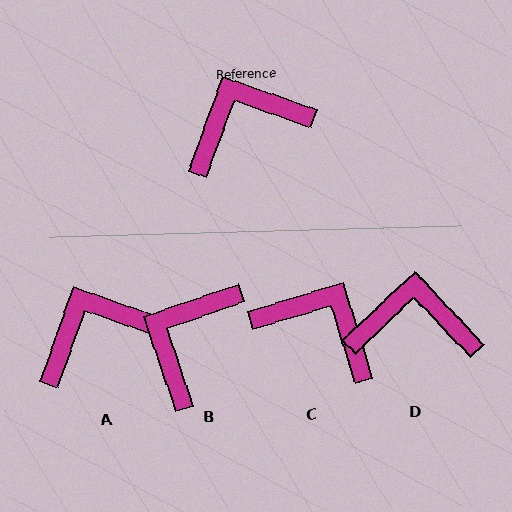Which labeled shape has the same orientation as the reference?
A.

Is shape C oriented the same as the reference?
No, it is off by about 53 degrees.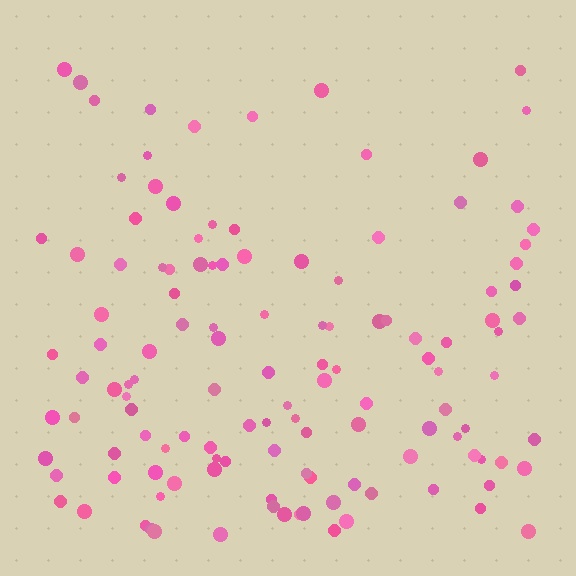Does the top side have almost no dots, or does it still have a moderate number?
Still a moderate number, just noticeably fewer than the bottom.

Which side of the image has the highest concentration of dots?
The bottom.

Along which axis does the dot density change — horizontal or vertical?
Vertical.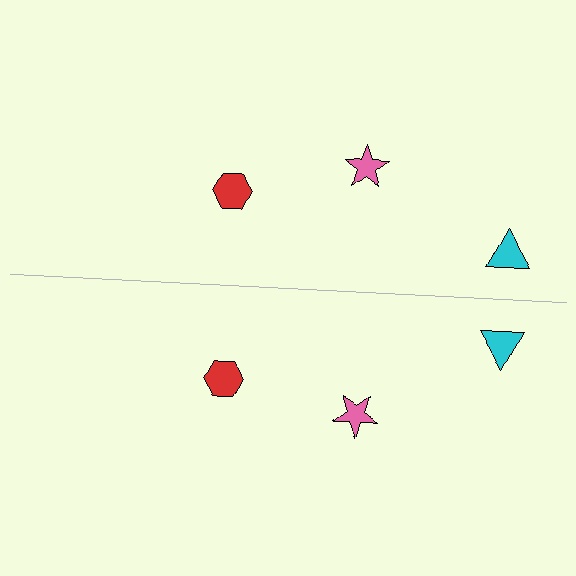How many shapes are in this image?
There are 6 shapes in this image.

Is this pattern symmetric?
Yes, this pattern has bilateral (reflection) symmetry.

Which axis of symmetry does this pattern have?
The pattern has a horizontal axis of symmetry running through the center of the image.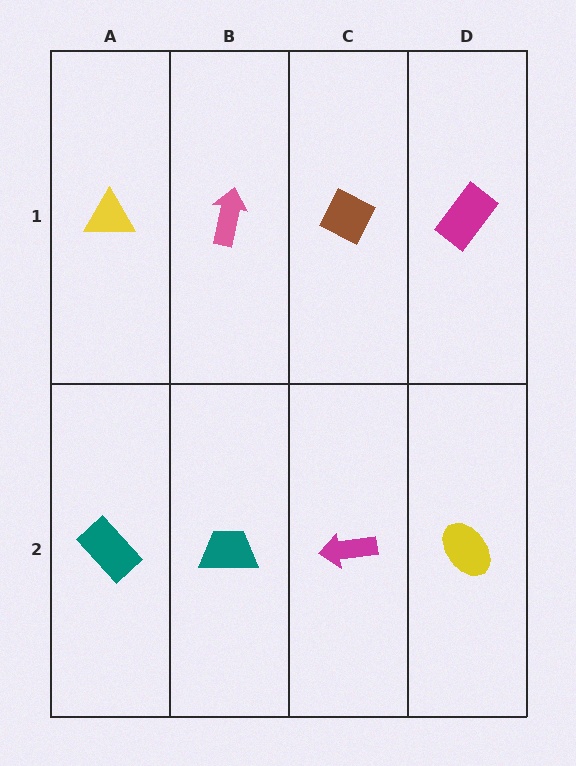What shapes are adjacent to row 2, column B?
A pink arrow (row 1, column B), a teal rectangle (row 2, column A), a magenta arrow (row 2, column C).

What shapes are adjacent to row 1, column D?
A yellow ellipse (row 2, column D), a brown diamond (row 1, column C).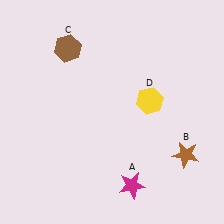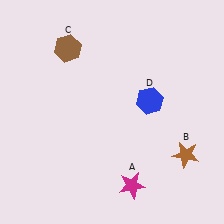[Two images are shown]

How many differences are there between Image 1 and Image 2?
There is 1 difference between the two images.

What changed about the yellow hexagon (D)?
In Image 1, D is yellow. In Image 2, it changed to blue.